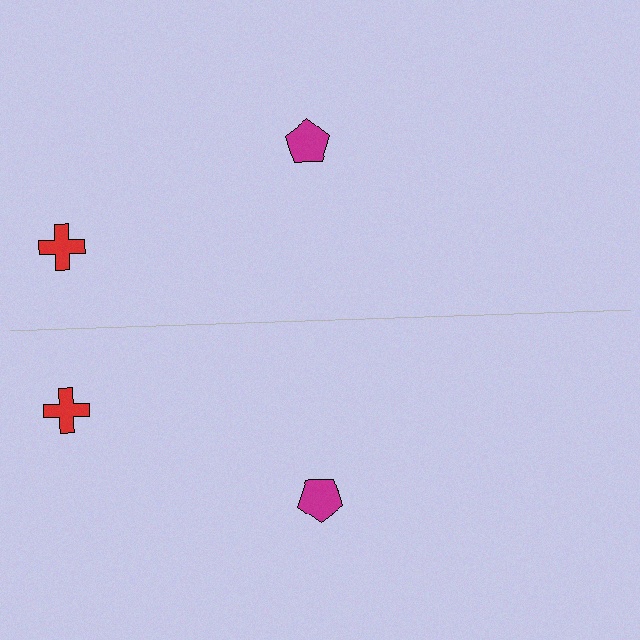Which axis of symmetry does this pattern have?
The pattern has a horizontal axis of symmetry running through the center of the image.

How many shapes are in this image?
There are 4 shapes in this image.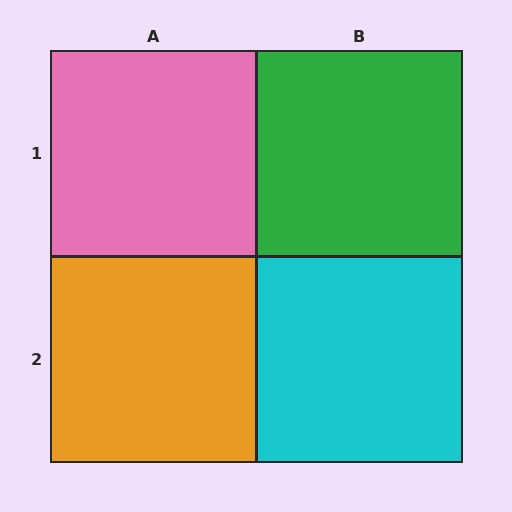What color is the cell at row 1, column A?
Pink.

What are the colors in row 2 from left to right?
Orange, cyan.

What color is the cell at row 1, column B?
Green.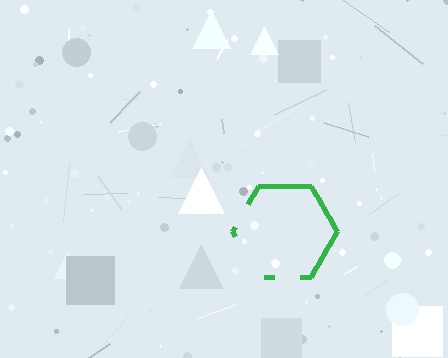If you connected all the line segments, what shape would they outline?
They would outline a hexagon.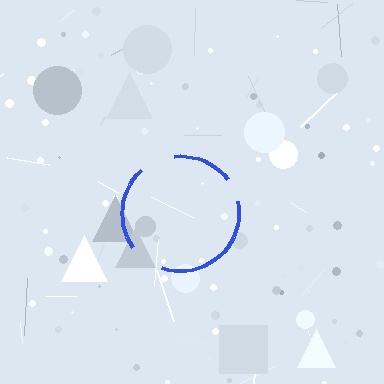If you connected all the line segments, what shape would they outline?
They would outline a circle.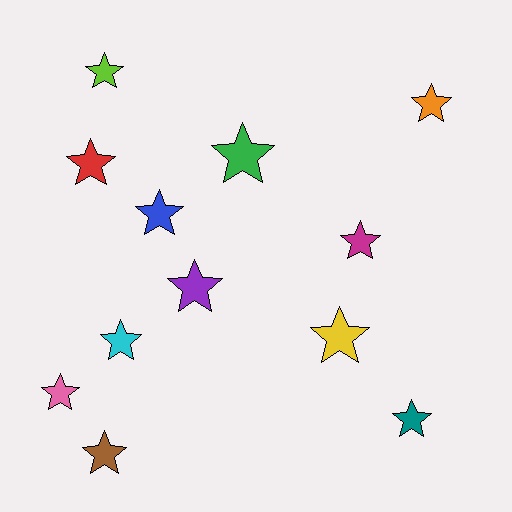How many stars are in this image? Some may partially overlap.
There are 12 stars.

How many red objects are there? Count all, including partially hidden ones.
There is 1 red object.